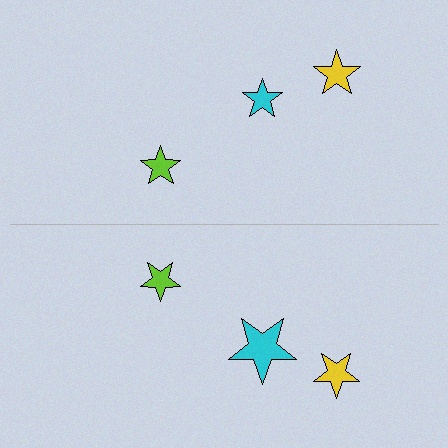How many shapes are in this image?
There are 6 shapes in this image.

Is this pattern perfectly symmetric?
No, the pattern is not perfectly symmetric. The cyan star on the bottom side has a different size than its mirror counterpart.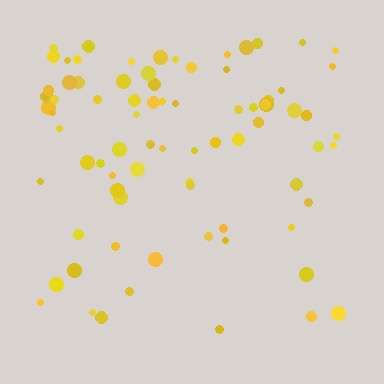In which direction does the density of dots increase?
From bottom to top, with the top side densest.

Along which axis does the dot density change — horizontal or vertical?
Vertical.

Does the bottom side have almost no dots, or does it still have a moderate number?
Still a moderate number, just noticeably fewer than the top.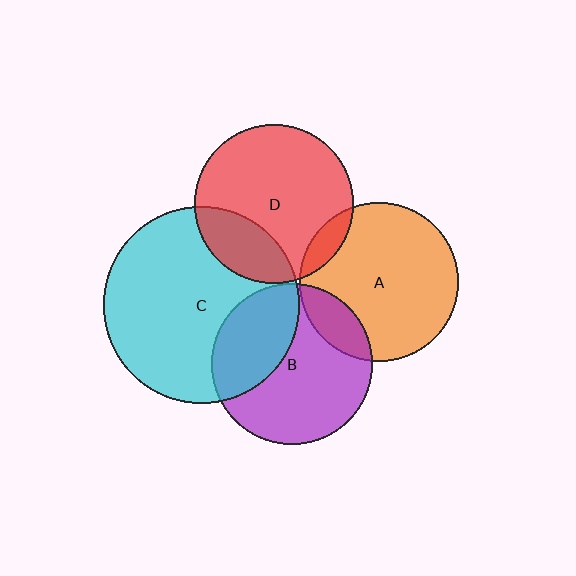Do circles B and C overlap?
Yes.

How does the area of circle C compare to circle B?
Approximately 1.5 times.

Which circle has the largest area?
Circle C (cyan).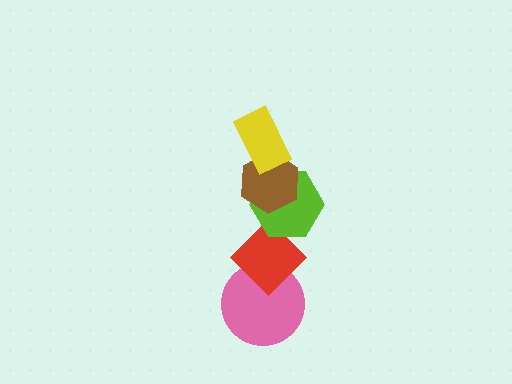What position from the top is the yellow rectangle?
The yellow rectangle is 1st from the top.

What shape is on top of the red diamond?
The lime hexagon is on top of the red diamond.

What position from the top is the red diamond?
The red diamond is 4th from the top.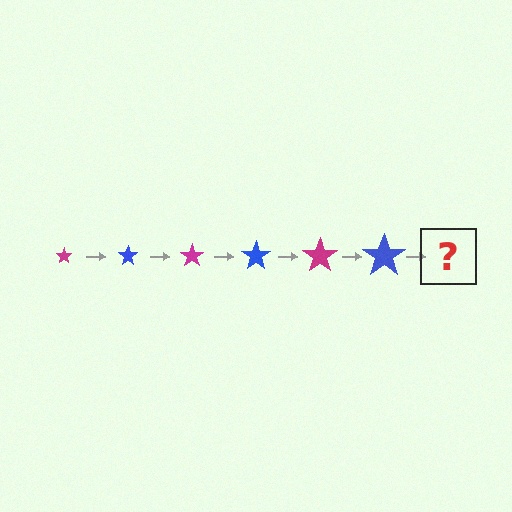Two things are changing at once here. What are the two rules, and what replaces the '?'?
The two rules are that the star grows larger each step and the color cycles through magenta and blue. The '?' should be a magenta star, larger than the previous one.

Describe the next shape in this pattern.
It should be a magenta star, larger than the previous one.